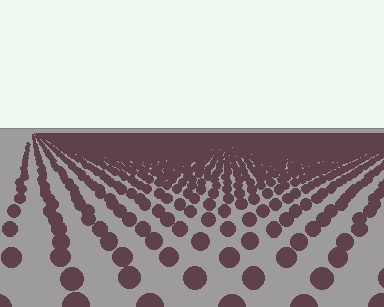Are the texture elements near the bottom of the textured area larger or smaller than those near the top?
Larger. Near the bottom, elements are closer to the viewer and appear at a bigger on-screen size.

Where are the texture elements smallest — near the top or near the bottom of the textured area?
Near the top.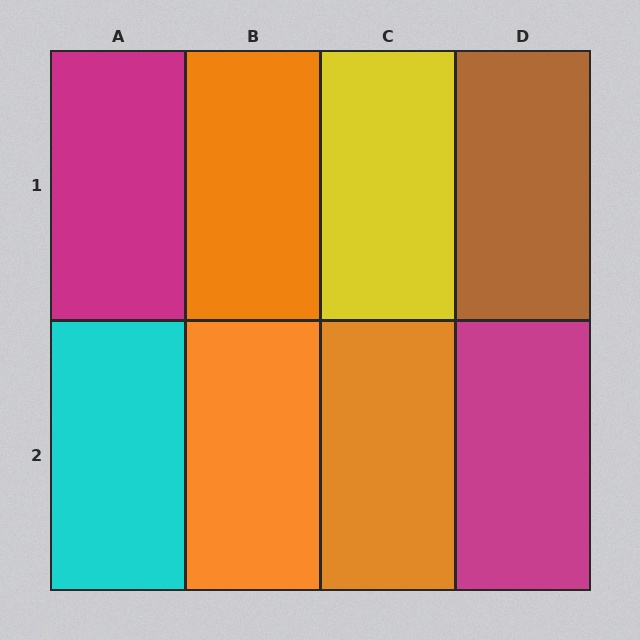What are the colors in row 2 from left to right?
Cyan, orange, orange, magenta.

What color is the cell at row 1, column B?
Orange.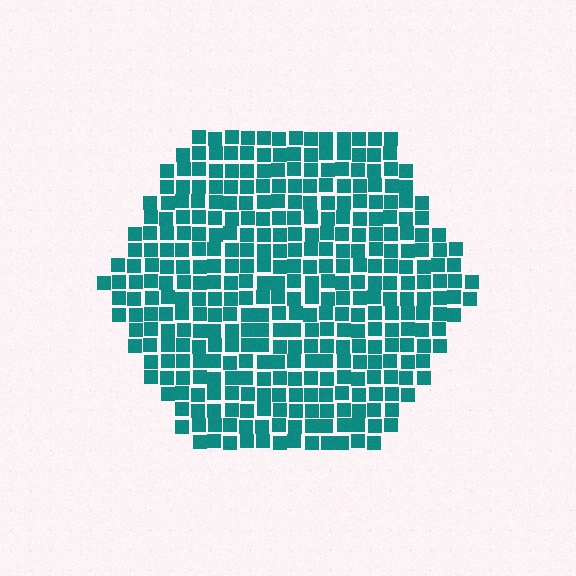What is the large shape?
The large shape is a hexagon.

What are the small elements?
The small elements are squares.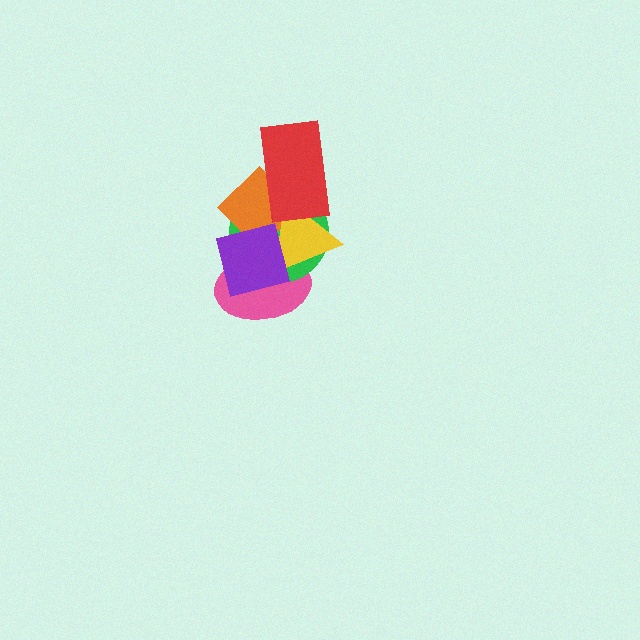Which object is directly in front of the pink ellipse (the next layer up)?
The green circle is directly in front of the pink ellipse.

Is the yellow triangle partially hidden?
Yes, it is partially covered by another shape.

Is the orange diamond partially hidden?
Yes, it is partially covered by another shape.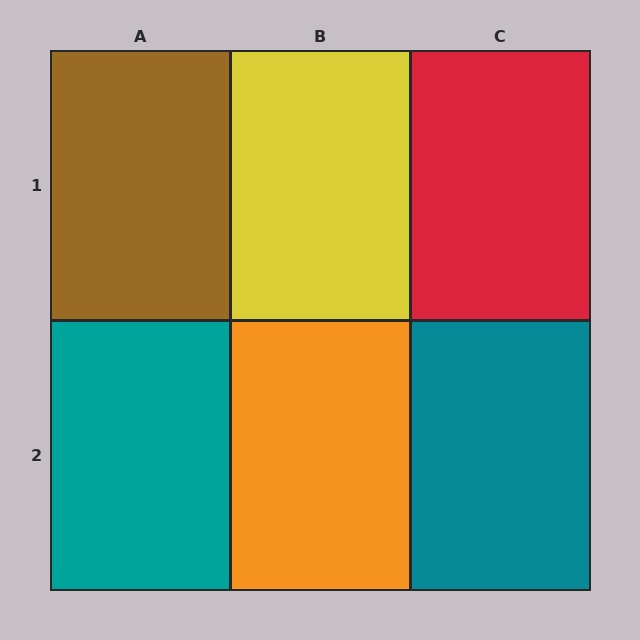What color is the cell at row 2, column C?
Teal.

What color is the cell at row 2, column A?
Teal.